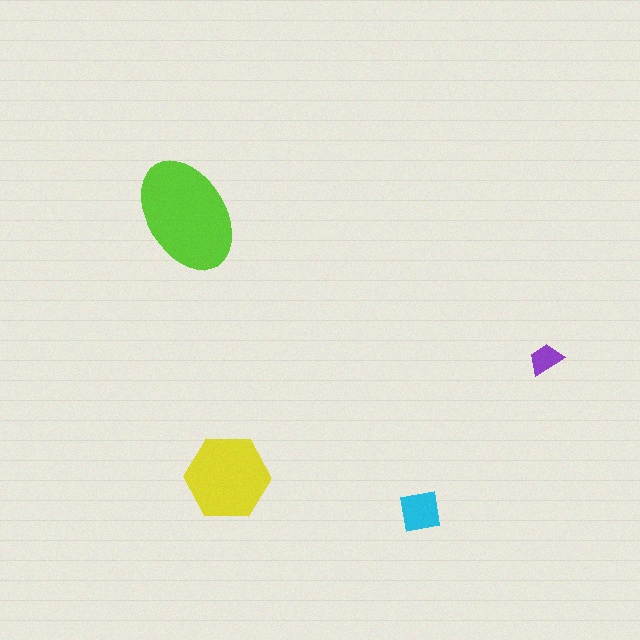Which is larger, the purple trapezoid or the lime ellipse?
The lime ellipse.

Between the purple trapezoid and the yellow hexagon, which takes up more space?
The yellow hexagon.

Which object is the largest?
The lime ellipse.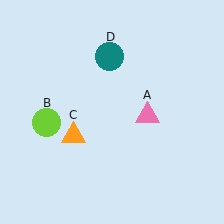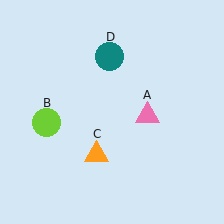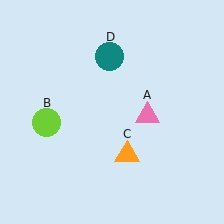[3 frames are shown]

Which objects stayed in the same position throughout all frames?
Pink triangle (object A) and lime circle (object B) and teal circle (object D) remained stationary.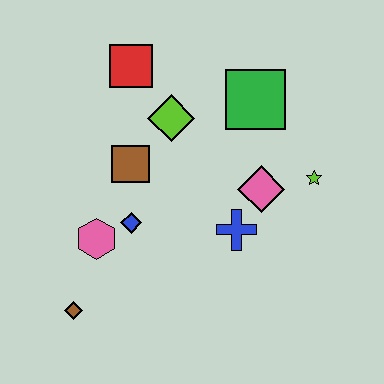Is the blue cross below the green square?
Yes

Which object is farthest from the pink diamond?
The brown diamond is farthest from the pink diamond.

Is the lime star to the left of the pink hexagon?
No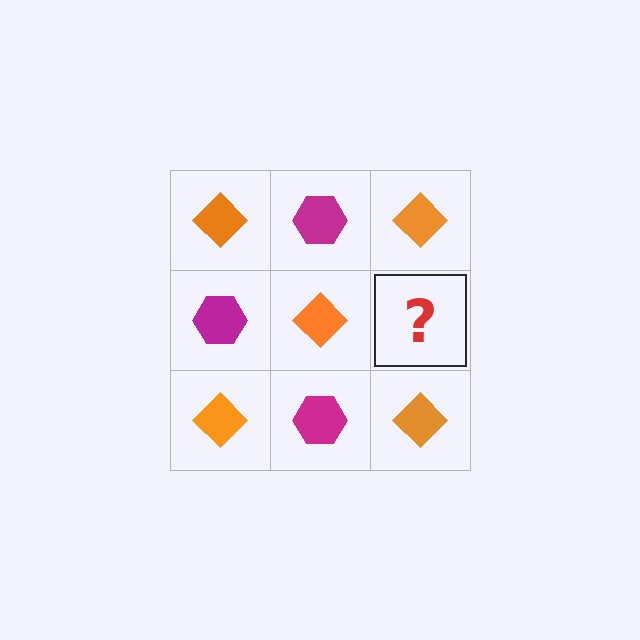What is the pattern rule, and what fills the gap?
The rule is that it alternates orange diamond and magenta hexagon in a checkerboard pattern. The gap should be filled with a magenta hexagon.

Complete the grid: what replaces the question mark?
The question mark should be replaced with a magenta hexagon.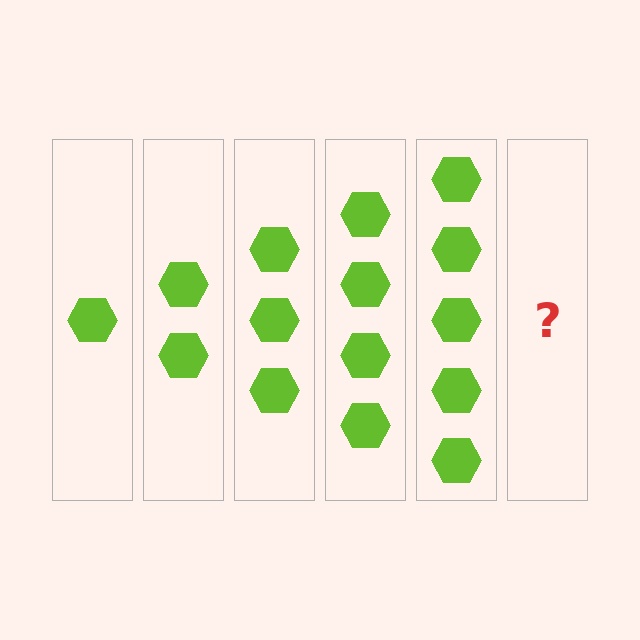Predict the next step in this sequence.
The next step is 6 hexagons.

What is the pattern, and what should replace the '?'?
The pattern is that each step adds one more hexagon. The '?' should be 6 hexagons.